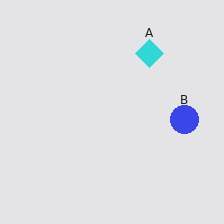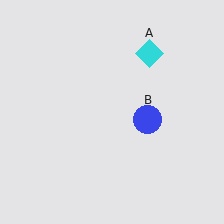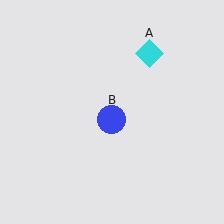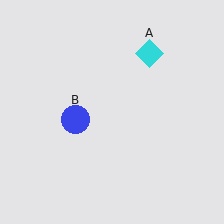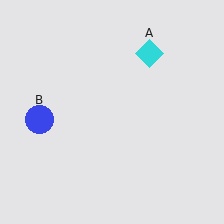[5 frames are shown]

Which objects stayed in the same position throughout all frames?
Cyan diamond (object A) remained stationary.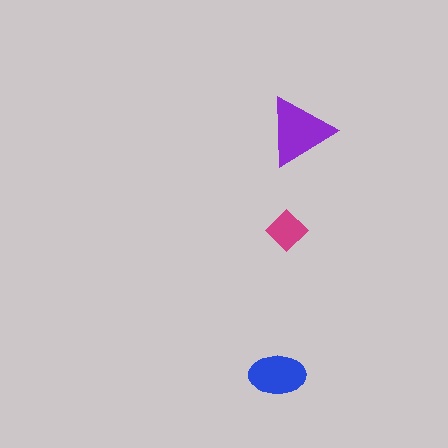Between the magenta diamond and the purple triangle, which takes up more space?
The purple triangle.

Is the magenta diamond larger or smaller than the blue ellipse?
Smaller.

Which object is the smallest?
The magenta diamond.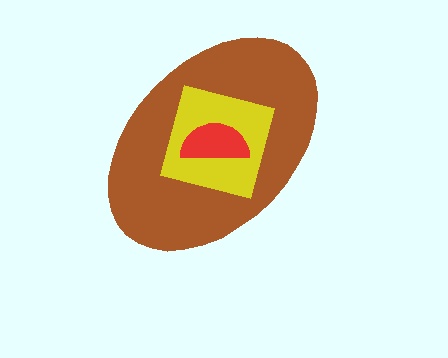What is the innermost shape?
The red semicircle.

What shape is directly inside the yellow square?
The red semicircle.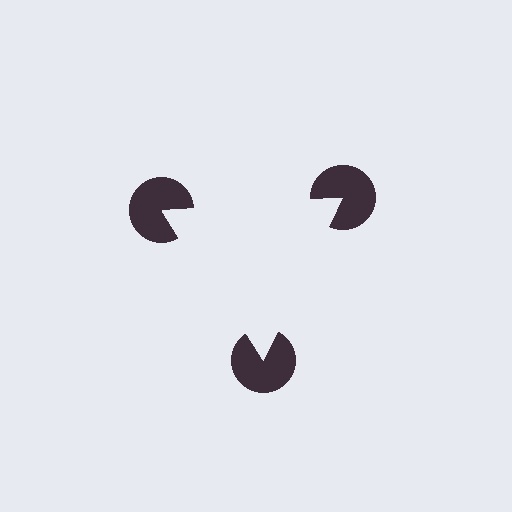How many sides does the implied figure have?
3 sides.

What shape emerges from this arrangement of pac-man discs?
An illusory triangle — its edges are inferred from the aligned wedge cuts in the pac-man discs, not physically drawn.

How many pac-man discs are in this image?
There are 3 — one at each vertex of the illusory triangle.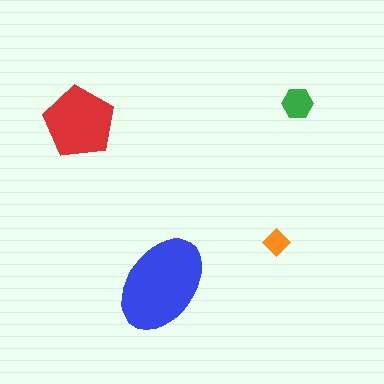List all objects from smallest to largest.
The orange diamond, the green hexagon, the red pentagon, the blue ellipse.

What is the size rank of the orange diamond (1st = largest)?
4th.